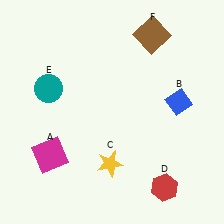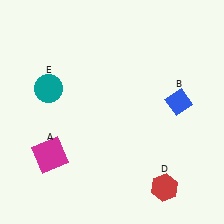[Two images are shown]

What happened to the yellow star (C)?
The yellow star (C) was removed in Image 2. It was in the bottom-left area of Image 1.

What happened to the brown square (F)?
The brown square (F) was removed in Image 2. It was in the top-right area of Image 1.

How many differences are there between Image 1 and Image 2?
There are 2 differences between the two images.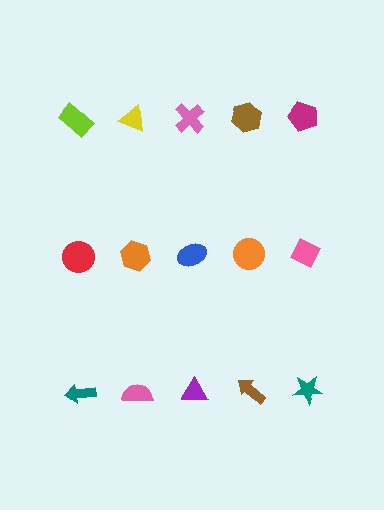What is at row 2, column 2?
An orange hexagon.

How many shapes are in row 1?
5 shapes.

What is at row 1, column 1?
A lime rectangle.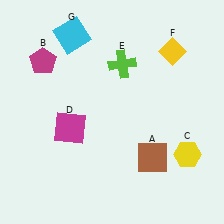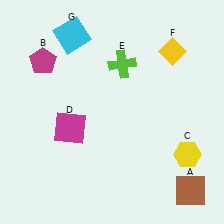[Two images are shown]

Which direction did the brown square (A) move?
The brown square (A) moved right.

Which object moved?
The brown square (A) moved right.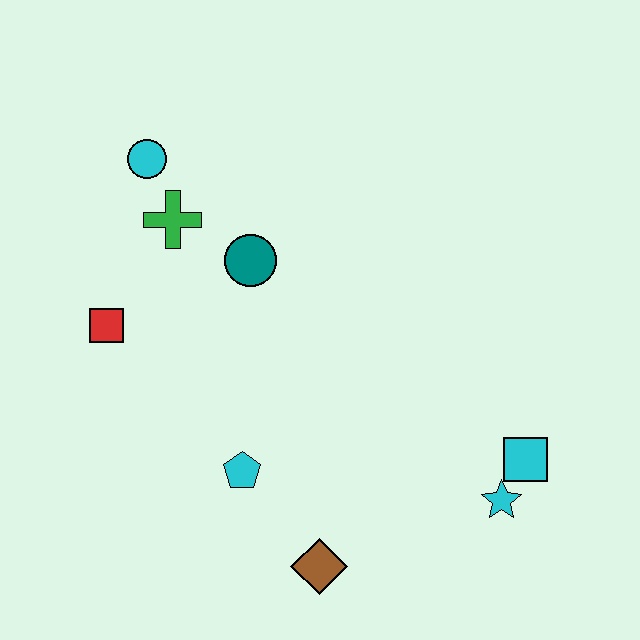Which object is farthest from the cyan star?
The cyan circle is farthest from the cyan star.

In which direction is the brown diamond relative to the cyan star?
The brown diamond is to the left of the cyan star.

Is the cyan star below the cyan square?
Yes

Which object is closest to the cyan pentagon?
The brown diamond is closest to the cyan pentagon.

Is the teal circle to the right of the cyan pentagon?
Yes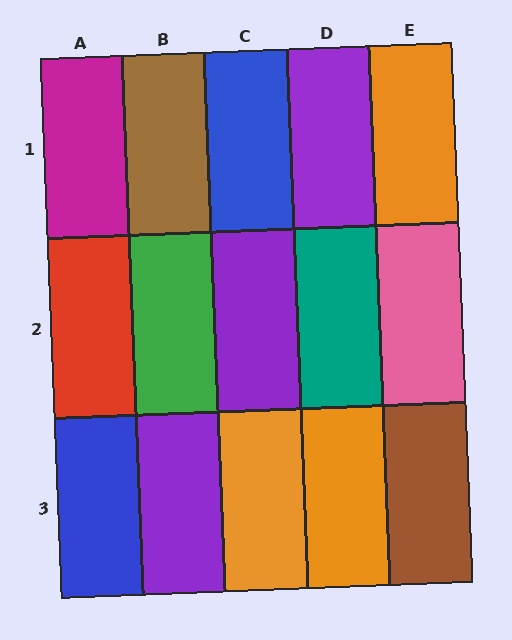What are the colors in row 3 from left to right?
Blue, purple, orange, orange, brown.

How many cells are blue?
2 cells are blue.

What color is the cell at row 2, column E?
Pink.